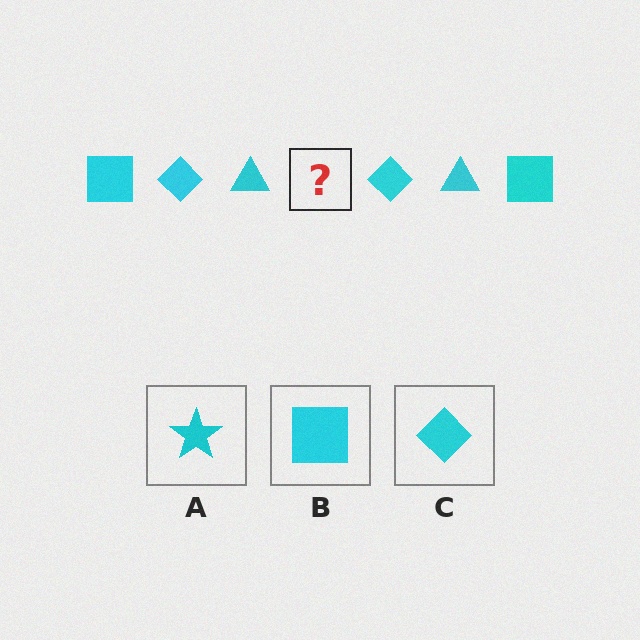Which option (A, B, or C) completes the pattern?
B.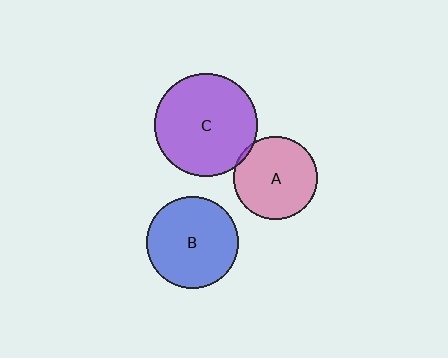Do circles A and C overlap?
Yes.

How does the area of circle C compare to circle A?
Approximately 1.5 times.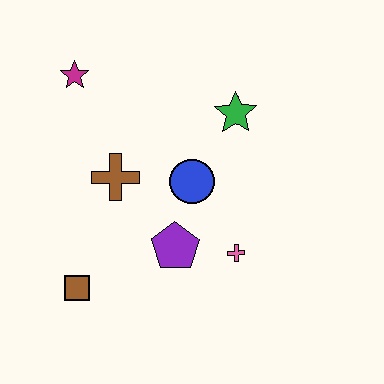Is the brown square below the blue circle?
Yes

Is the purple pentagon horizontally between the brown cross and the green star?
Yes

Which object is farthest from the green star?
The brown square is farthest from the green star.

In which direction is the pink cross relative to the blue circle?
The pink cross is below the blue circle.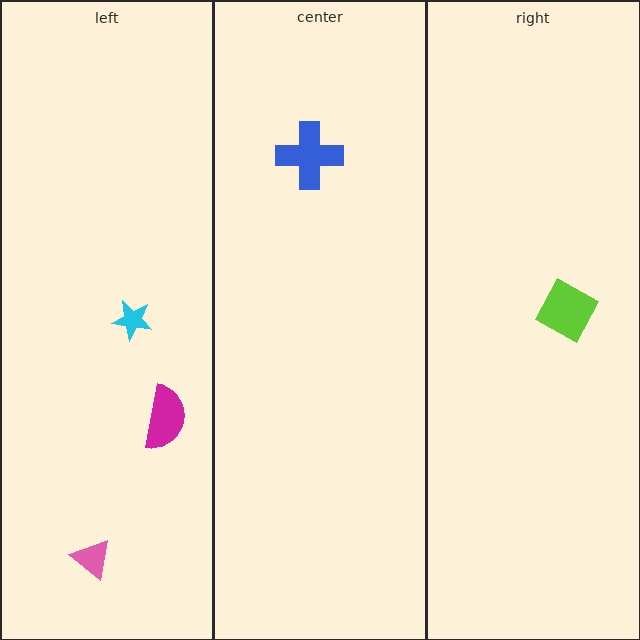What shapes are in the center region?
The blue cross.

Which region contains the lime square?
The right region.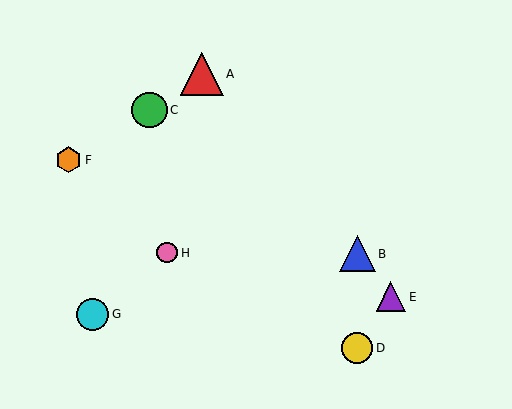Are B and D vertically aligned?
Yes, both are at x≈357.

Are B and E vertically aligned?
No, B is at x≈357 and E is at x≈391.